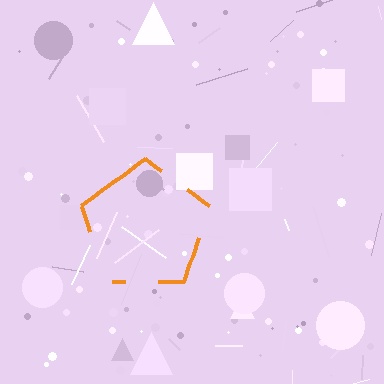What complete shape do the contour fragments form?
The contour fragments form a pentagon.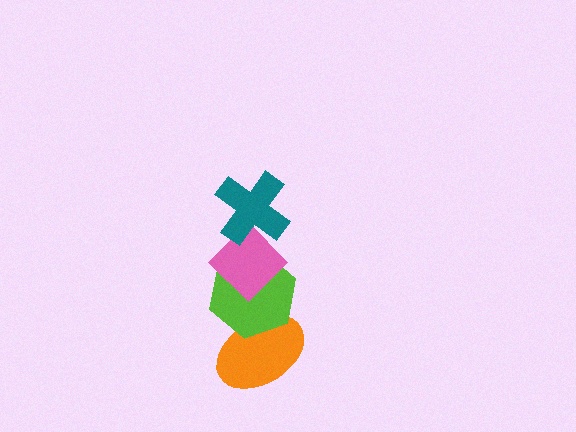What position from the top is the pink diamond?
The pink diamond is 2nd from the top.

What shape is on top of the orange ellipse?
The lime hexagon is on top of the orange ellipse.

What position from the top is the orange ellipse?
The orange ellipse is 4th from the top.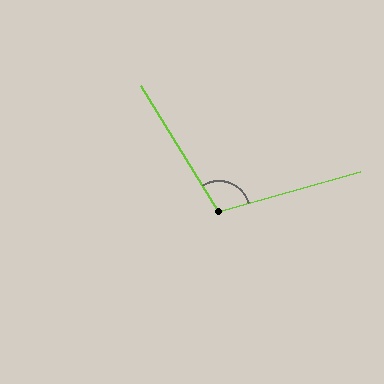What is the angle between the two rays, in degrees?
Approximately 106 degrees.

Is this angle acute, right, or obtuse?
It is obtuse.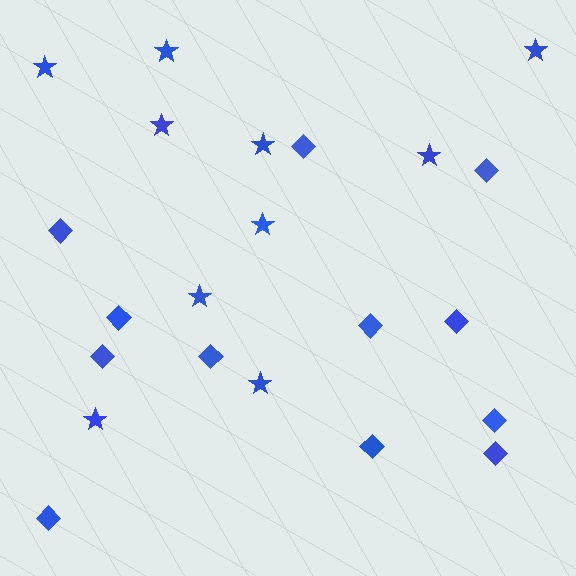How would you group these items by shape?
There are 2 groups: one group of diamonds (12) and one group of stars (10).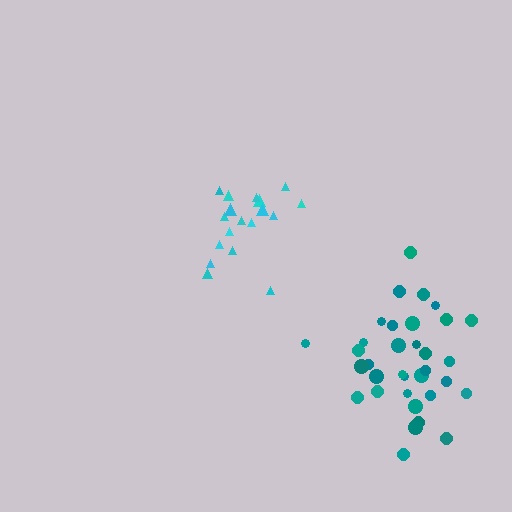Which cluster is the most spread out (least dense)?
Teal.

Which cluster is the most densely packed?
Cyan.